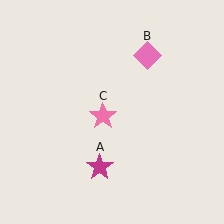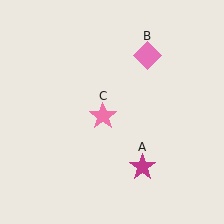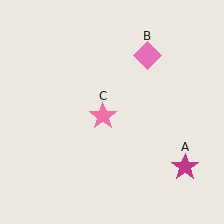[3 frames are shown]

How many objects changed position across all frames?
1 object changed position: magenta star (object A).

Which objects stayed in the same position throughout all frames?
Pink diamond (object B) and pink star (object C) remained stationary.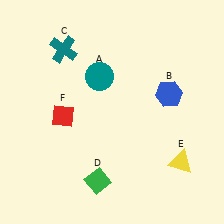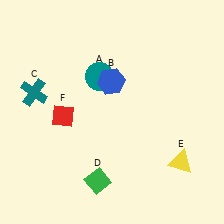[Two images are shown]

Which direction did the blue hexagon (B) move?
The blue hexagon (B) moved left.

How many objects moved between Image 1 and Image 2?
2 objects moved between the two images.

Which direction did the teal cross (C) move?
The teal cross (C) moved down.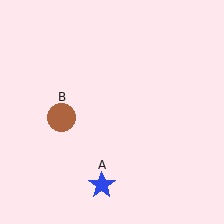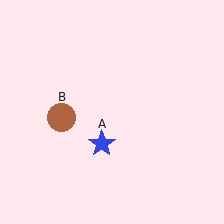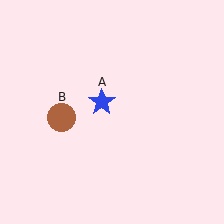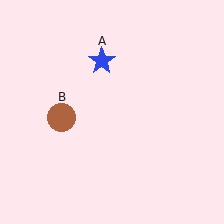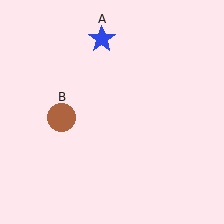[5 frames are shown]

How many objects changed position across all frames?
1 object changed position: blue star (object A).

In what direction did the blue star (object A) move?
The blue star (object A) moved up.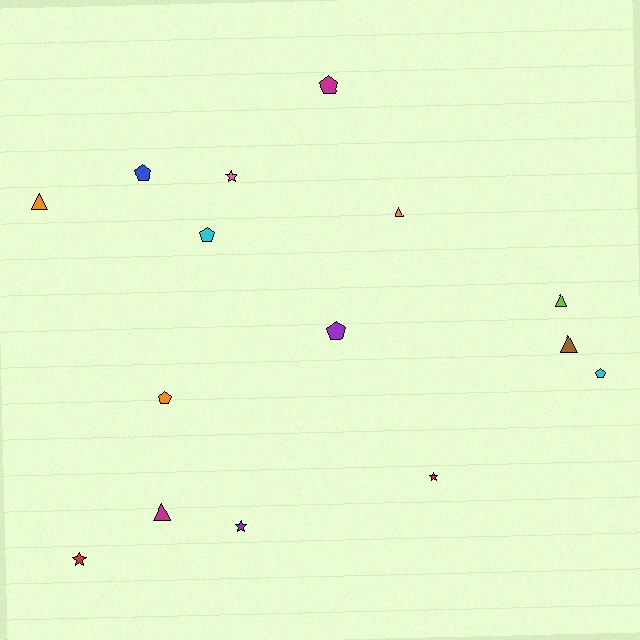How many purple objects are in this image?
There are 2 purple objects.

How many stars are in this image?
There are 4 stars.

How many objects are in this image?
There are 15 objects.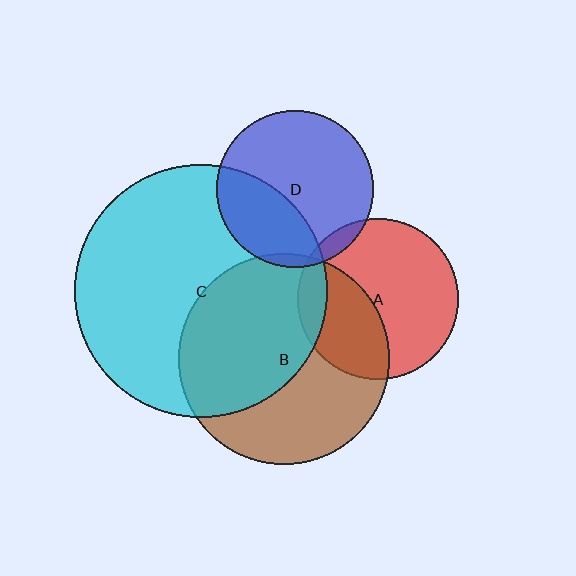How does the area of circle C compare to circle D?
Approximately 2.6 times.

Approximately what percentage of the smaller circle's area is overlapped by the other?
Approximately 5%.